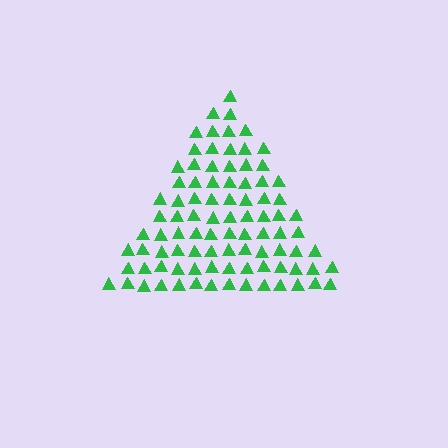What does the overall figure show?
The overall figure shows a triangle.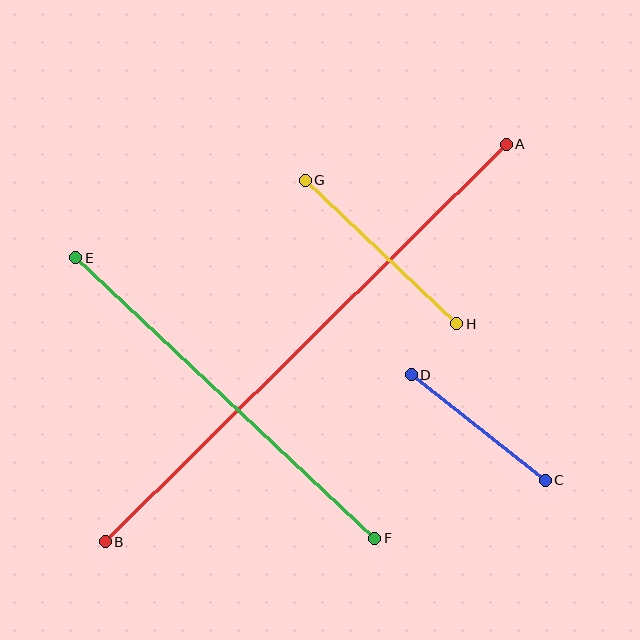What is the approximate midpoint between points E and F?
The midpoint is at approximately (225, 398) pixels.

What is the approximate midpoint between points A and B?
The midpoint is at approximately (306, 343) pixels.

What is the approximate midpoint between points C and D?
The midpoint is at approximately (478, 428) pixels.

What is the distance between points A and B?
The distance is approximately 565 pixels.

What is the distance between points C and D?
The distance is approximately 171 pixels.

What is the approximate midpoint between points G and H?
The midpoint is at approximately (381, 252) pixels.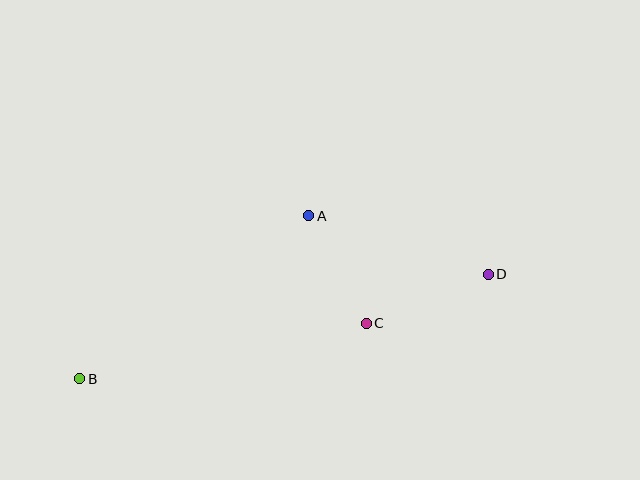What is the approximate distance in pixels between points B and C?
The distance between B and C is approximately 292 pixels.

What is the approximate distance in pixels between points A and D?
The distance between A and D is approximately 189 pixels.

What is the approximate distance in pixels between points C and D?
The distance between C and D is approximately 131 pixels.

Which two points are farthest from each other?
Points B and D are farthest from each other.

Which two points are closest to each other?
Points A and C are closest to each other.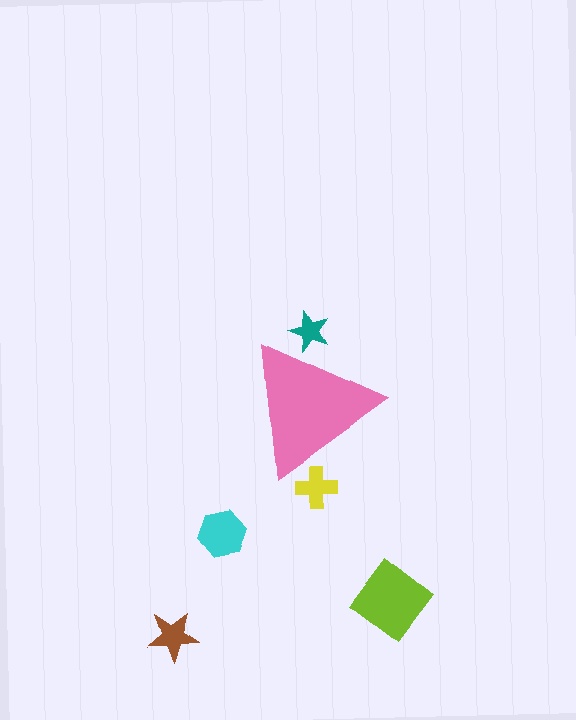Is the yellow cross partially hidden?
Yes, the yellow cross is partially hidden behind the pink triangle.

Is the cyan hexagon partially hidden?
No, the cyan hexagon is fully visible.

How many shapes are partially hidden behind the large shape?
2 shapes are partially hidden.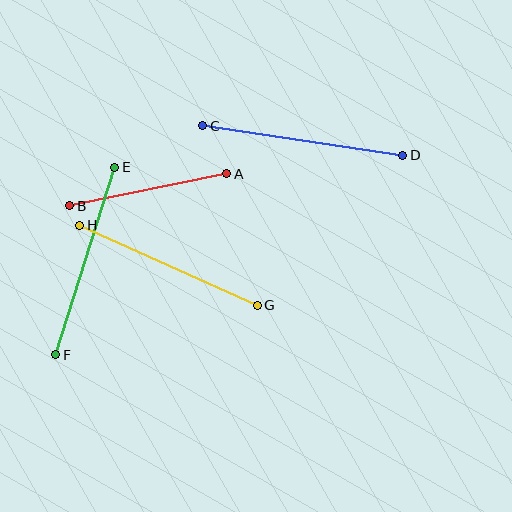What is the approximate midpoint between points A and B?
The midpoint is at approximately (148, 190) pixels.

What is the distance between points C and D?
The distance is approximately 202 pixels.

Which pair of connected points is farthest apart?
Points C and D are farthest apart.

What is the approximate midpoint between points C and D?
The midpoint is at approximately (303, 141) pixels.